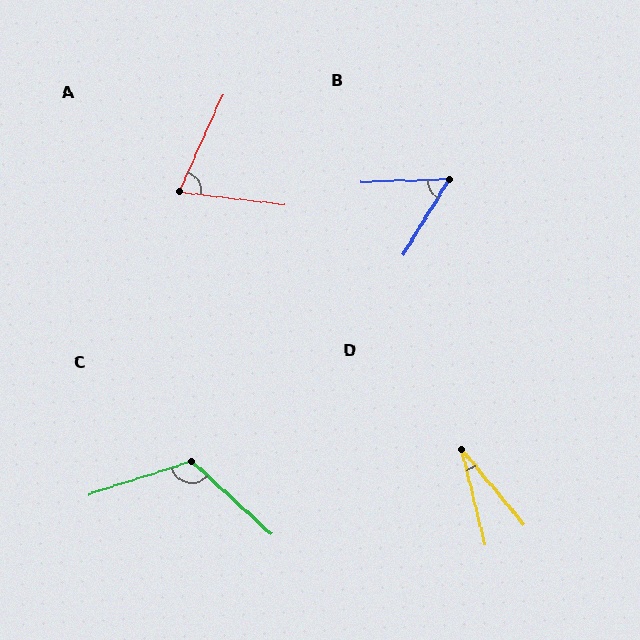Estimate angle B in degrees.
Approximately 57 degrees.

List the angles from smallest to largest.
D (26°), B (57°), A (72°), C (120°).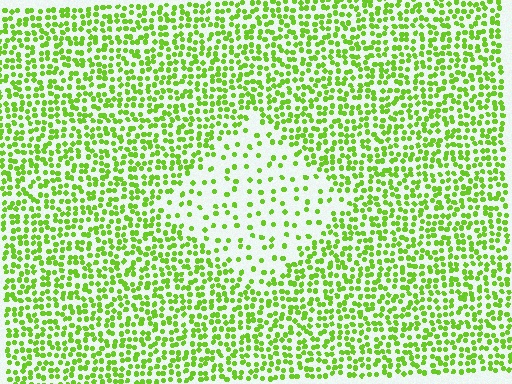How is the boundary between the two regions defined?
The boundary is defined by a change in element density (approximately 2.7x ratio). All elements are the same color, size, and shape.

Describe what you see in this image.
The image contains small lime elements arranged at two different densities. A diamond-shaped region is visible where the elements are less densely packed than the surrounding area.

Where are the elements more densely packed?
The elements are more densely packed outside the diamond boundary.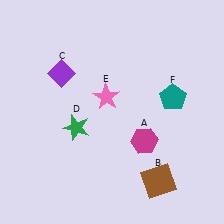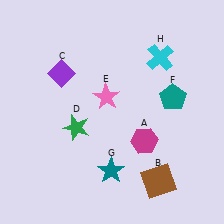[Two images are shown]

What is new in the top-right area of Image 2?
A cyan cross (H) was added in the top-right area of Image 2.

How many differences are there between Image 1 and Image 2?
There are 2 differences between the two images.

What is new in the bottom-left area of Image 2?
A teal star (G) was added in the bottom-left area of Image 2.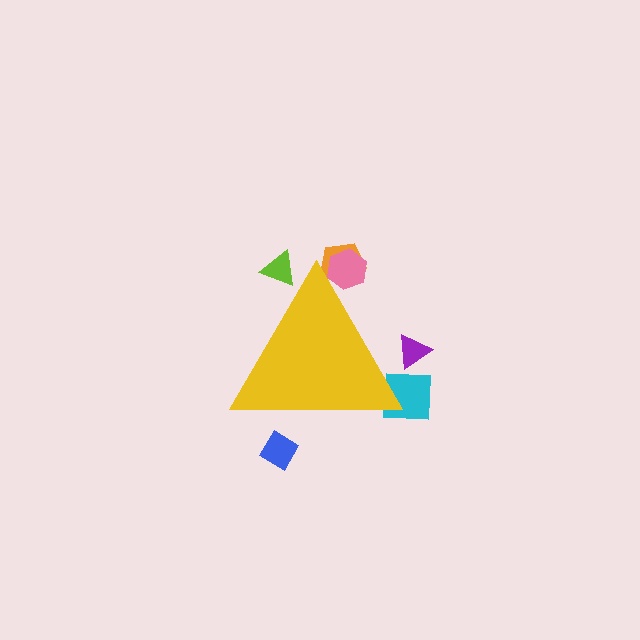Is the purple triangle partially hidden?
Yes, the purple triangle is partially hidden behind the yellow triangle.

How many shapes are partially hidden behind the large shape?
6 shapes are partially hidden.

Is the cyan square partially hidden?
Yes, the cyan square is partially hidden behind the yellow triangle.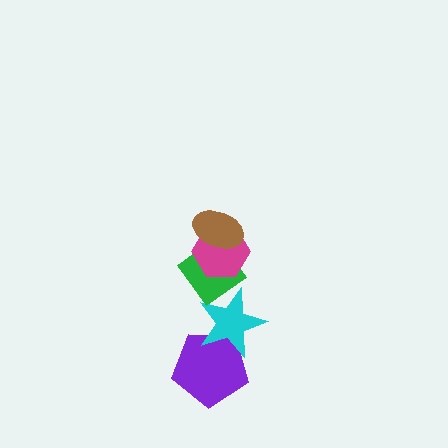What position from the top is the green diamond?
The green diamond is 3rd from the top.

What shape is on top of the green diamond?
The magenta hexagon is on top of the green diamond.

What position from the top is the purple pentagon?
The purple pentagon is 5th from the top.